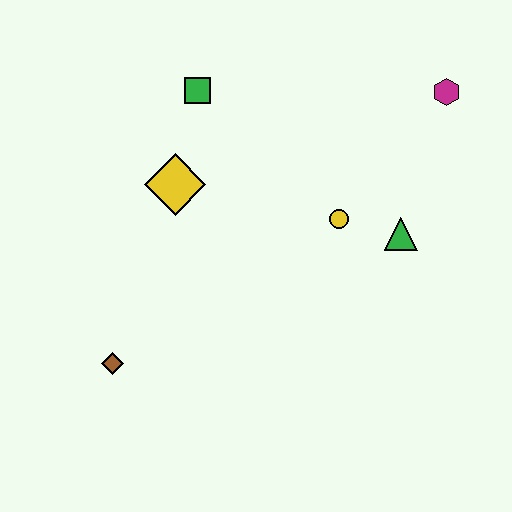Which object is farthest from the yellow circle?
The brown diamond is farthest from the yellow circle.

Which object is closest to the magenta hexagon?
The green triangle is closest to the magenta hexagon.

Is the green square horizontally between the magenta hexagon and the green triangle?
No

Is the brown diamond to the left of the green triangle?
Yes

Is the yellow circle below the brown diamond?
No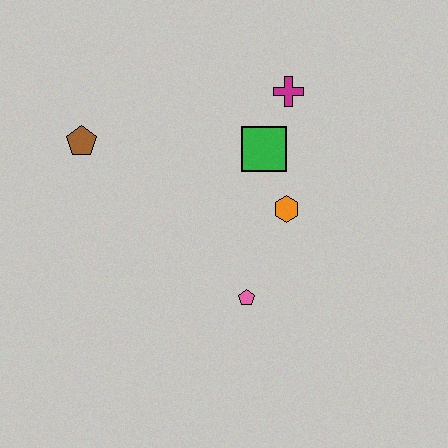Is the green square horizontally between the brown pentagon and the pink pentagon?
No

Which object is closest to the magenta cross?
The green square is closest to the magenta cross.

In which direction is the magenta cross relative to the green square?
The magenta cross is above the green square.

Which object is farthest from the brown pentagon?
The pink pentagon is farthest from the brown pentagon.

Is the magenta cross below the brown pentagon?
No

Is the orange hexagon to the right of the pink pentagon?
Yes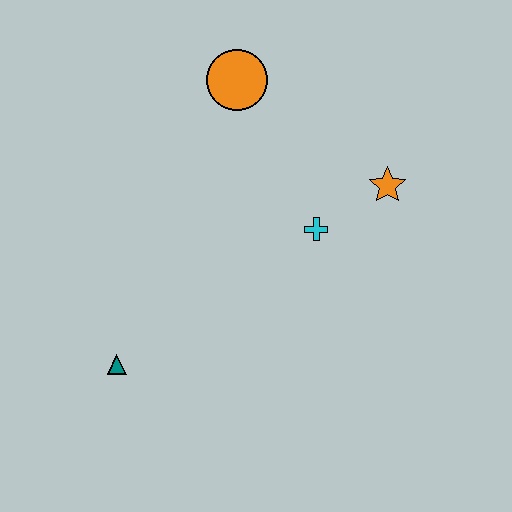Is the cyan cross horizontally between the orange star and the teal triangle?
Yes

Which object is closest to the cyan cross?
The orange star is closest to the cyan cross.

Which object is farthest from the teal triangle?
The orange star is farthest from the teal triangle.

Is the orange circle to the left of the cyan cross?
Yes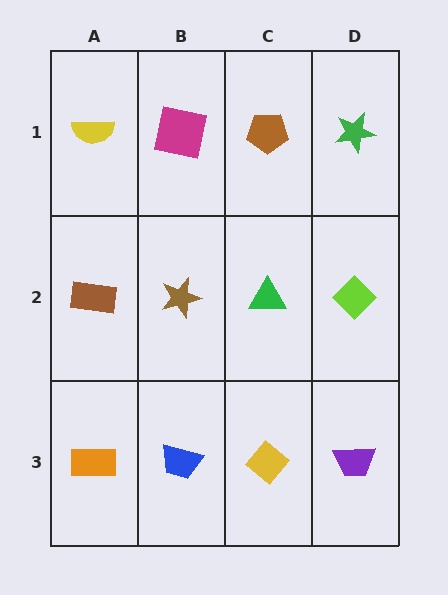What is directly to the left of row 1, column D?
A brown pentagon.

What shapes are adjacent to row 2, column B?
A magenta square (row 1, column B), a blue trapezoid (row 3, column B), a brown rectangle (row 2, column A), a green triangle (row 2, column C).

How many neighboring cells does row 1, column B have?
3.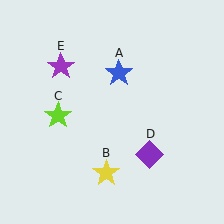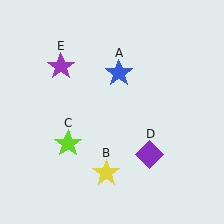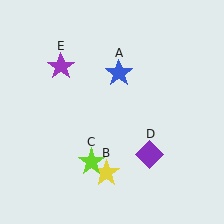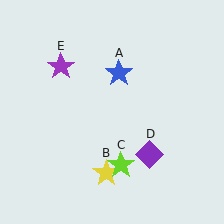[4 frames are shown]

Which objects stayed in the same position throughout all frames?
Blue star (object A) and yellow star (object B) and purple diamond (object D) and purple star (object E) remained stationary.